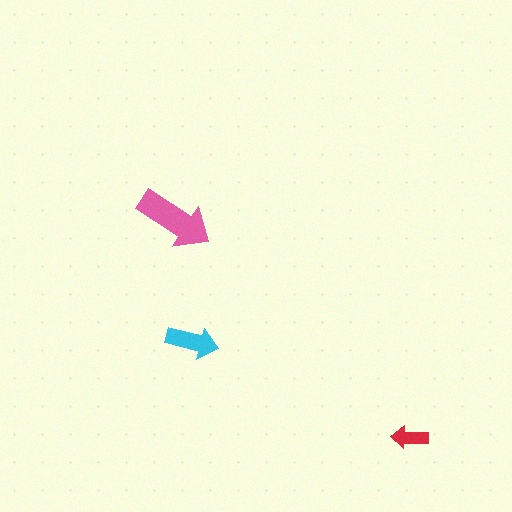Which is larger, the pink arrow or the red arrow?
The pink one.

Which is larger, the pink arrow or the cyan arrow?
The pink one.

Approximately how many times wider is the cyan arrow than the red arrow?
About 1.5 times wider.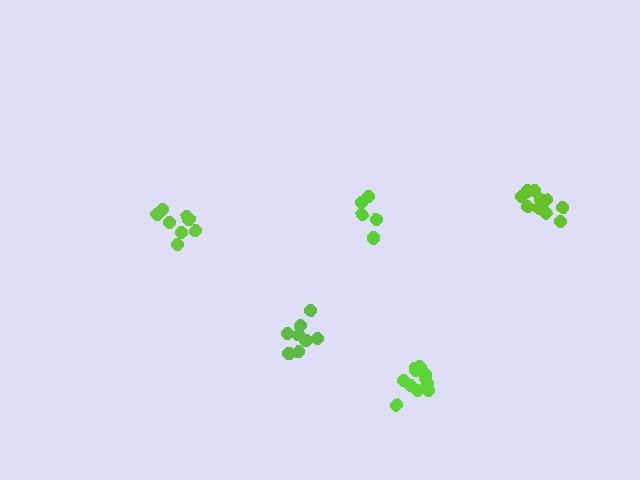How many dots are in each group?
Group 1: 11 dots, Group 2: 11 dots, Group 3: 5 dots, Group 4: 8 dots, Group 5: 8 dots (43 total).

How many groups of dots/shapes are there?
There are 5 groups.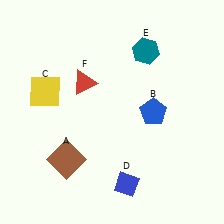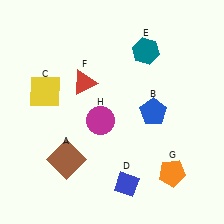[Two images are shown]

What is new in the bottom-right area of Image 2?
An orange pentagon (G) was added in the bottom-right area of Image 2.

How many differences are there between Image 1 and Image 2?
There are 2 differences between the two images.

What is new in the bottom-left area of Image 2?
A magenta circle (H) was added in the bottom-left area of Image 2.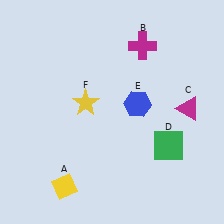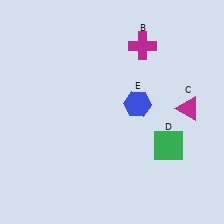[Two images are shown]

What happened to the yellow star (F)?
The yellow star (F) was removed in Image 2. It was in the top-left area of Image 1.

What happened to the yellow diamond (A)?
The yellow diamond (A) was removed in Image 2. It was in the bottom-left area of Image 1.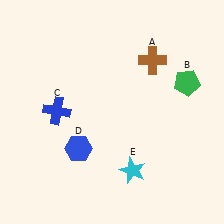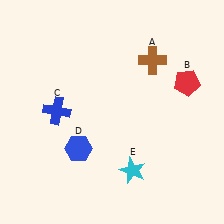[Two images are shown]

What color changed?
The pentagon (B) changed from green in Image 1 to red in Image 2.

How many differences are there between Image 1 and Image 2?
There is 1 difference between the two images.